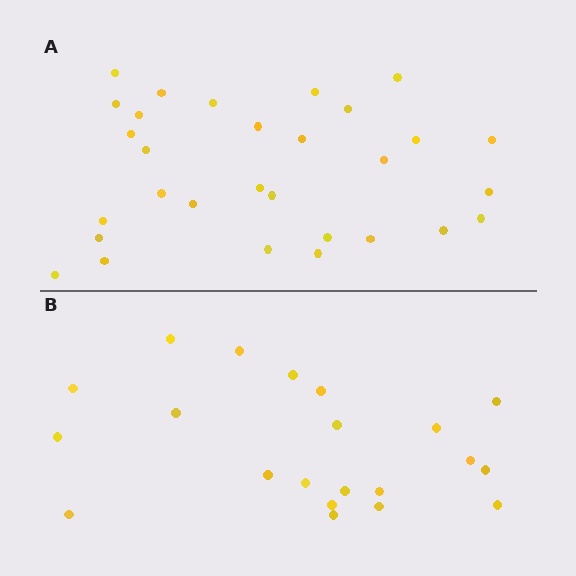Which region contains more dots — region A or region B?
Region A (the top region) has more dots.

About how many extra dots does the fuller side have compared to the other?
Region A has roughly 8 or so more dots than region B.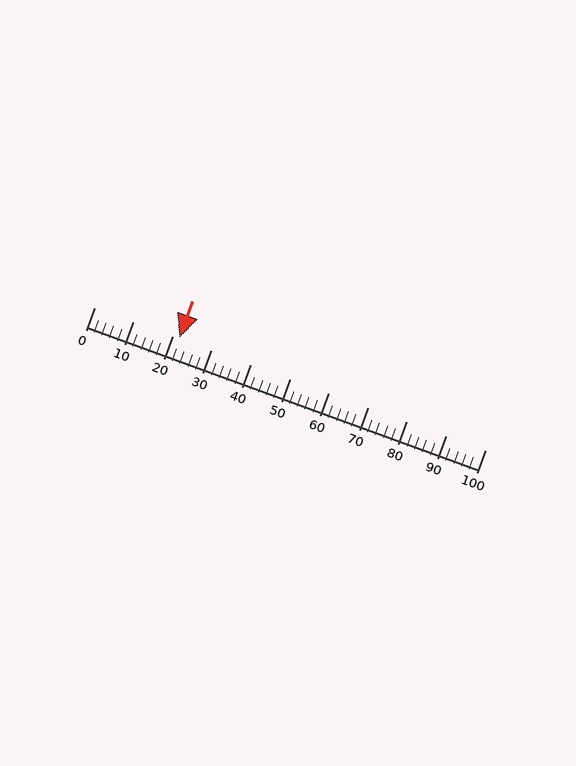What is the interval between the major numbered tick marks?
The major tick marks are spaced 10 units apart.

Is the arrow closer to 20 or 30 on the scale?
The arrow is closer to 20.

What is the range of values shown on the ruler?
The ruler shows values from 0 to 100.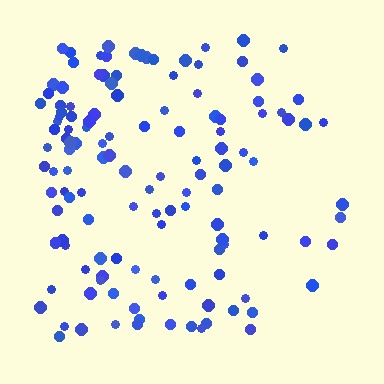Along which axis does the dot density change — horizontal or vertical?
Horizontal.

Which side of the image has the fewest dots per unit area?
The right.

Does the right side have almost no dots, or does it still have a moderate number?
Still a moderate number, just noticeably fewer than the left.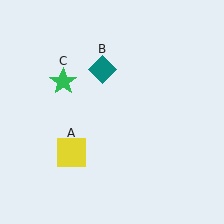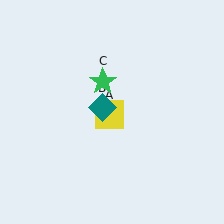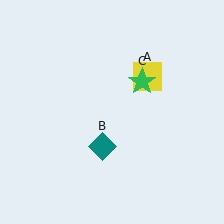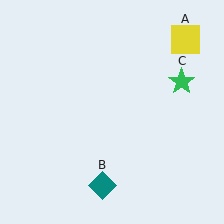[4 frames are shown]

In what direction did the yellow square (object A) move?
The yellow square (object A) moved up and to the right.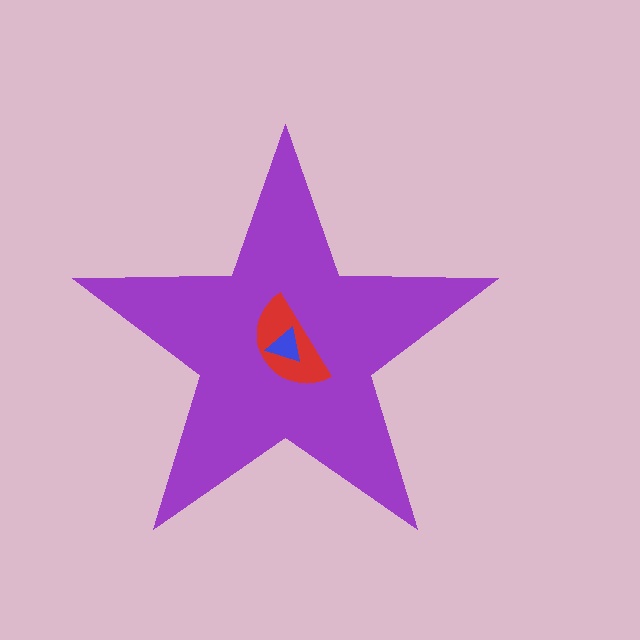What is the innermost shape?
The blue triangle.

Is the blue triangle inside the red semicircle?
Yes.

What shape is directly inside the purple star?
The red semicircle.